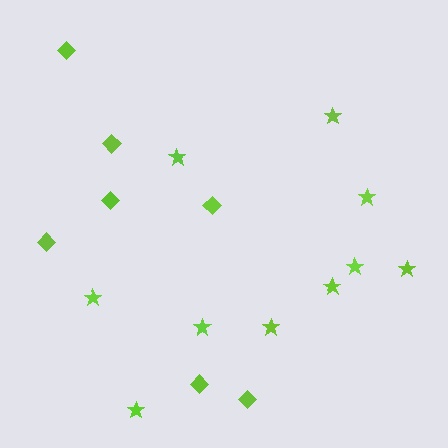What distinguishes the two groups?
There are 2 groups: one group of diamonds (7) and one group of stars (10).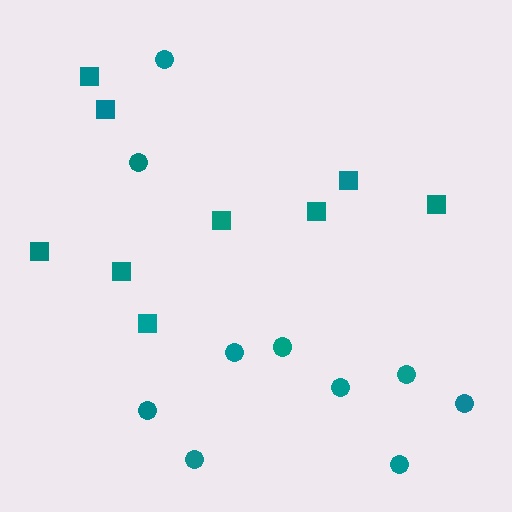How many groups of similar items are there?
There are 2 groups: one group of squares (9) and one group of circles (10).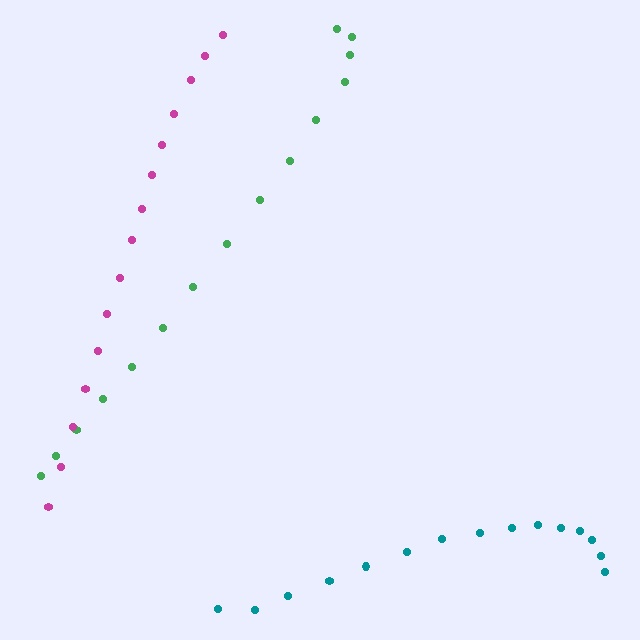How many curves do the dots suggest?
There are 3 distinct paths.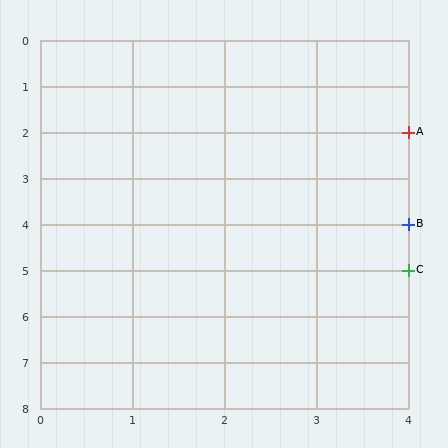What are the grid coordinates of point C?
Point C is at grid coordinates (4, 5).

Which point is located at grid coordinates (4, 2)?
Point A is at (4, 2).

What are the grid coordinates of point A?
Point A is at grid coordinates (4, 2).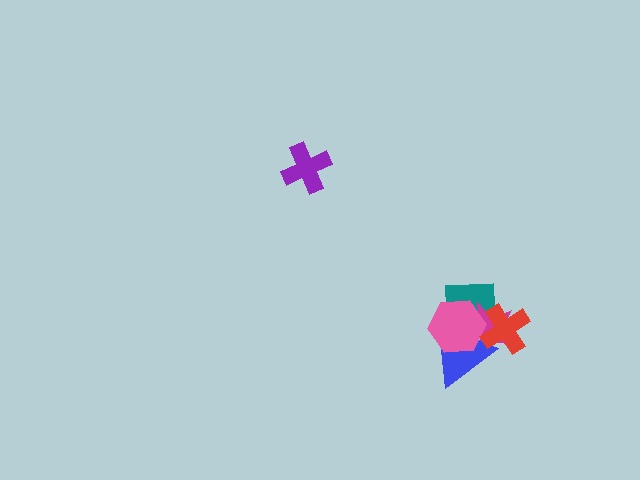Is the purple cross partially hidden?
No, no other shape covers it.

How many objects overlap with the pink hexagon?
4 objects overlap with the pink hexagon.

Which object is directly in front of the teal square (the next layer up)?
The magenta star is directly in front of the teal square.